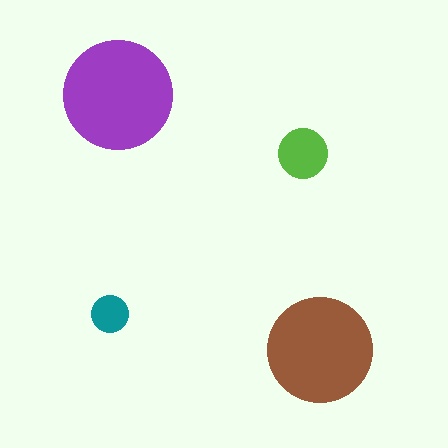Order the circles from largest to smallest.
the purple one, the brown one, the lime one, the teal one.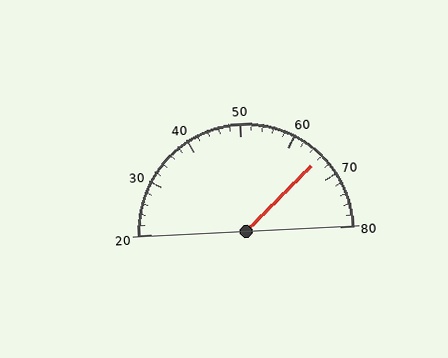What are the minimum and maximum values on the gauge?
The gauge ranges from 20 to 80.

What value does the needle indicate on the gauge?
The needle indicates approximately 66.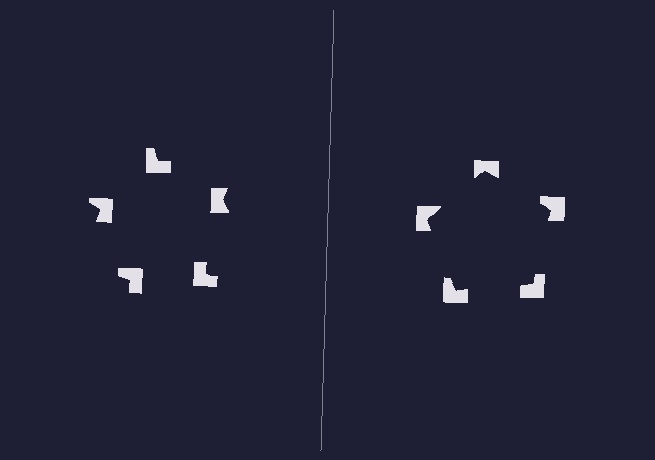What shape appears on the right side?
An illusory pentagon.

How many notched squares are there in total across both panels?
10 — 5 on each side.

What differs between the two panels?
The notched squares are positioned identically on both sides; only the wedge orientations differ. On the right they align to a pentagon; on the left they are misaligned.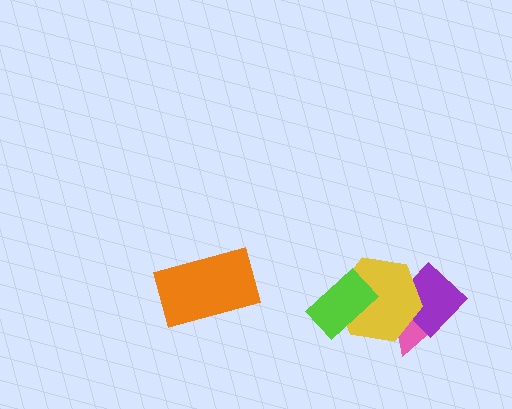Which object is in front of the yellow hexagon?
The lime rectangle is in front of the yellow hexagon.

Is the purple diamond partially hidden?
Yes, it is partially covered by another shape.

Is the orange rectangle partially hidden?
No, no other shape covers it.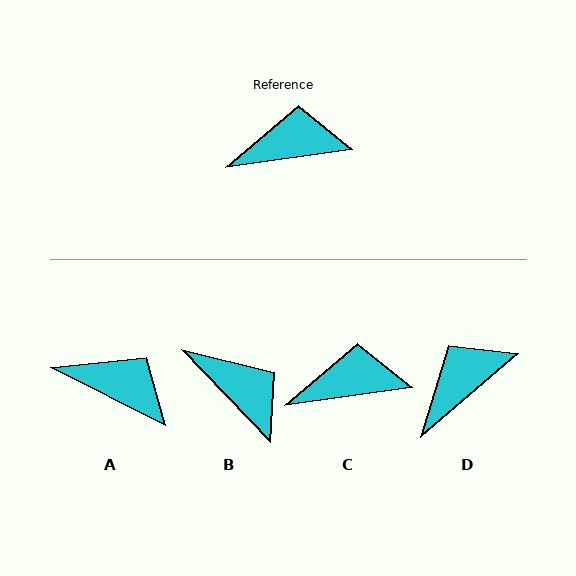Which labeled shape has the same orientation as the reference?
C.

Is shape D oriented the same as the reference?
No, it is off by about 32 degrees.